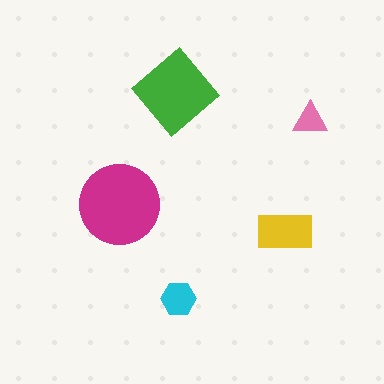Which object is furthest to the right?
The pink triangle is rightmost.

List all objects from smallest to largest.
The pink triangle, the cyan hexagon, the yellow rectangle, the green diamond, the magenta circle.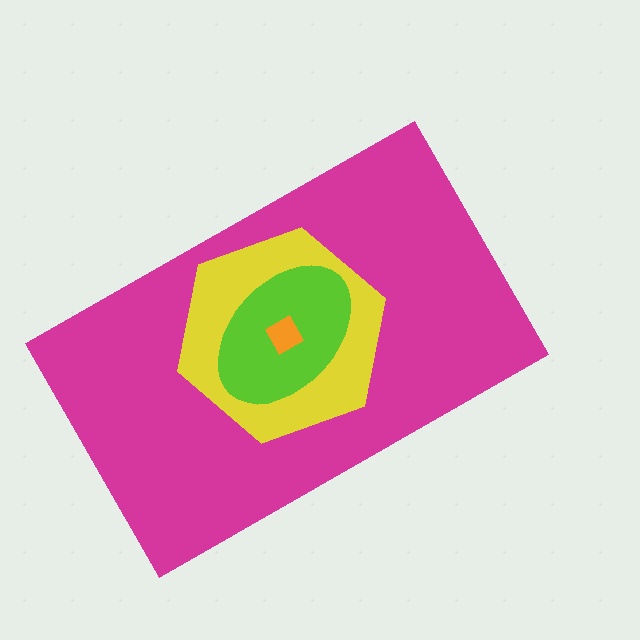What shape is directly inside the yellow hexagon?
The lime ellipse.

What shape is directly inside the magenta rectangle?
The yellow hexagon.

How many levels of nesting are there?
4.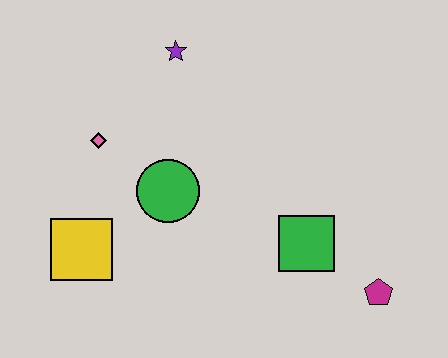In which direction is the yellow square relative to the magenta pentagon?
The yellow square is to the left of the magenta pentagon.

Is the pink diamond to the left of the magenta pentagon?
Yes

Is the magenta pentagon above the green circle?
No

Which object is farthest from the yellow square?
The magenta pentagon is farthest from the yellow square.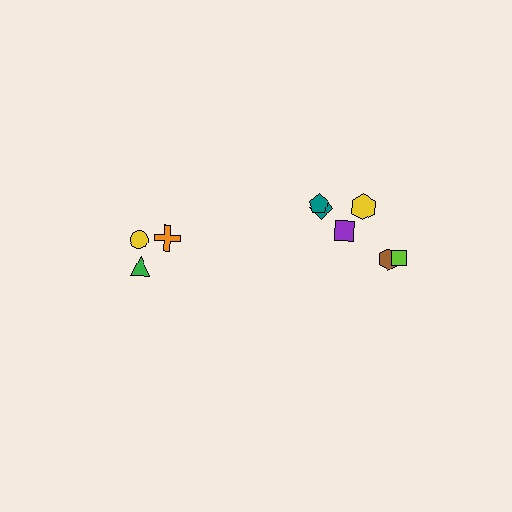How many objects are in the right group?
There are 6 objects.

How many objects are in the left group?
There are 3 objects.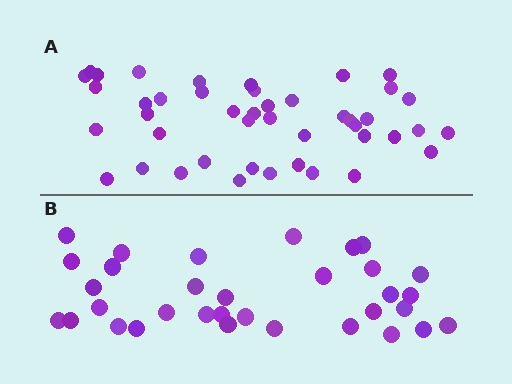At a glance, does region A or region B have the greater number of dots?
Region A (the top region) has more dots.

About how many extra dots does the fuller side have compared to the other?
Region A has roughly 12 or so more dots than region B.